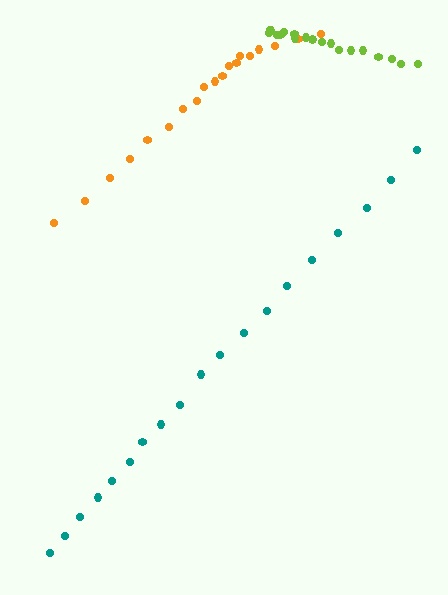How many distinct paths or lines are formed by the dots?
There are 3 distinct paths.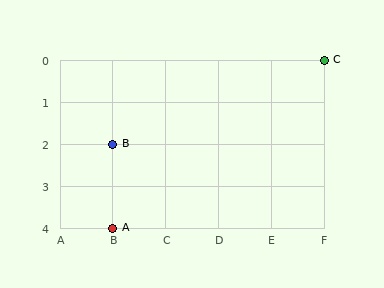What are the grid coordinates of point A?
Point A is at grid coordinates (B, 4).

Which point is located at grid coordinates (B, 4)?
Point A is at (B, 4).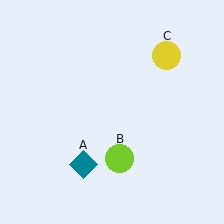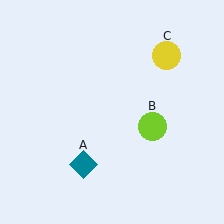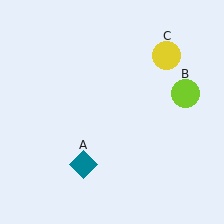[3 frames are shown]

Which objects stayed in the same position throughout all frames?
Teal diamond (object A) and yellow circle (object C) remained stationary.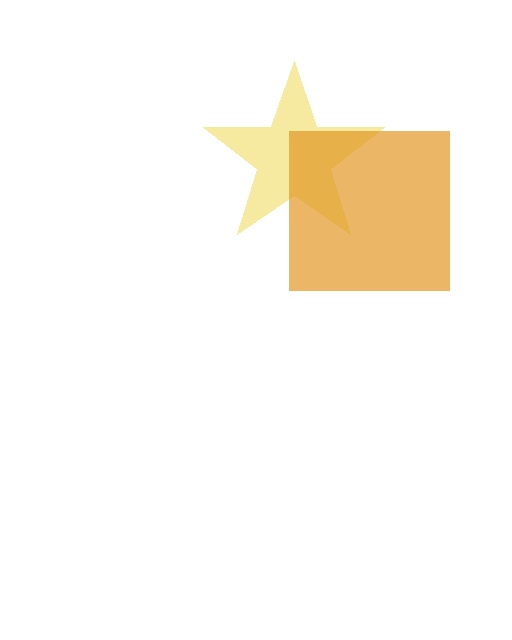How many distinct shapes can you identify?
There are 2 distinct shapes: a yellow star, an orange square.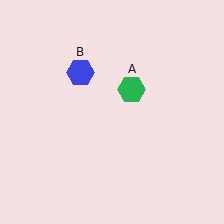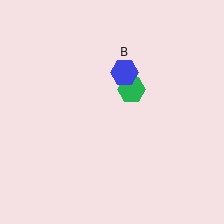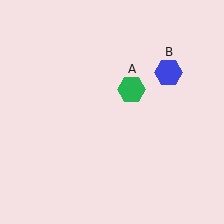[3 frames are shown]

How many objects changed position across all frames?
1 object changed position: blue hexagon (object B).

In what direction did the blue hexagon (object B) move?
The blue hexagon (object B) moved right.